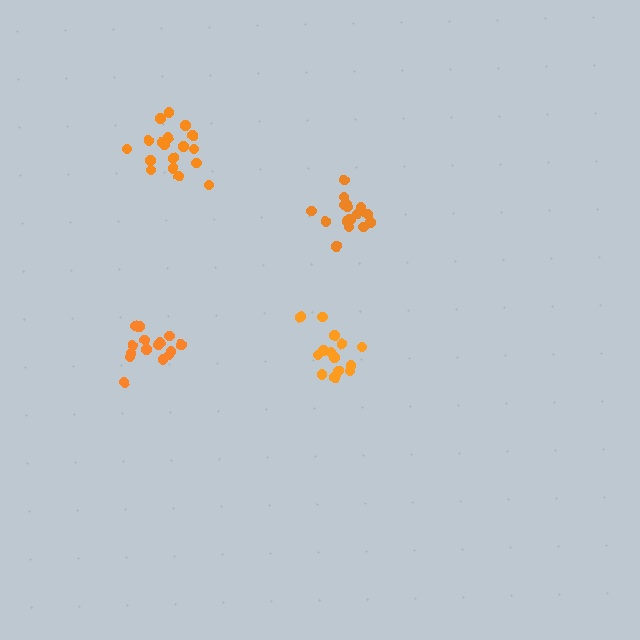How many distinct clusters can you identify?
There are 4 distinct clusters.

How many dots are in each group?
Group 1: 15 dots, Group 2: 14 dots, Group 3: 16 dots, Group 4: 18 dots (63 total).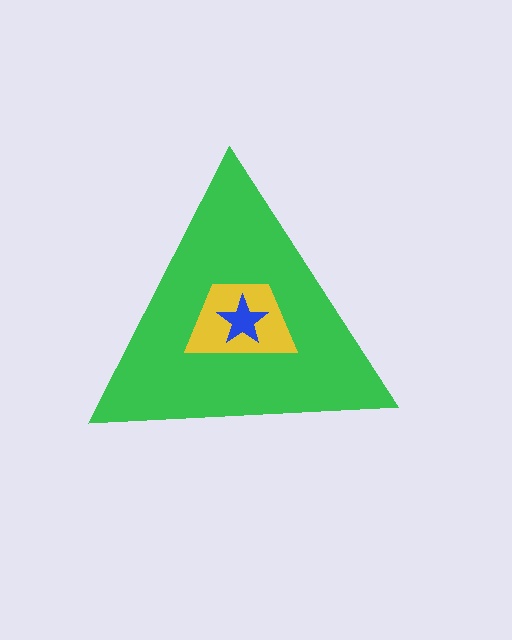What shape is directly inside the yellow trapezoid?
The blue star.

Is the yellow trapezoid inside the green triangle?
Yes.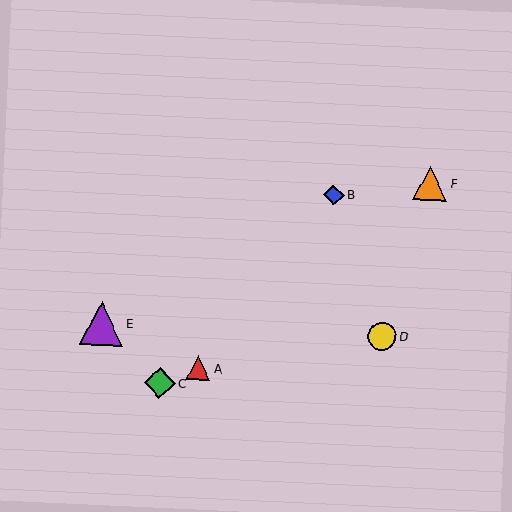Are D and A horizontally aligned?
No, D is at y≈336 and A is at y≈368.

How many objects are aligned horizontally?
2 objects (D, E) are aligned horizontally.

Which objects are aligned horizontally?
Objects D, E are aligned horizontally.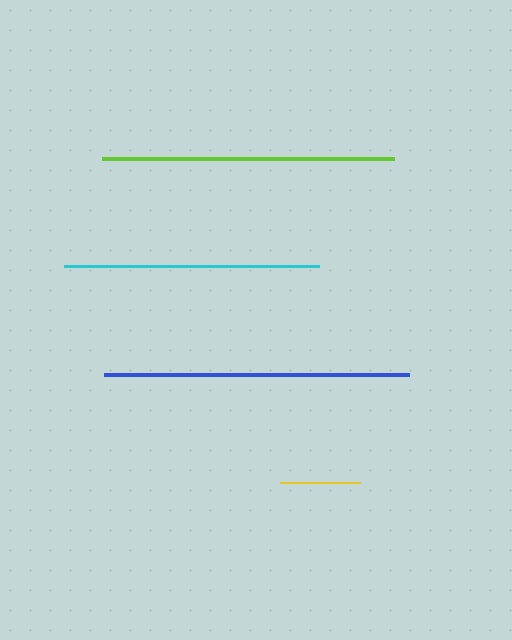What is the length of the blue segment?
The blue segment is approximately 305 pixels long.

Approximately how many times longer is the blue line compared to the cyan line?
The blue line is approximately 1.2 times the length of the cyan line.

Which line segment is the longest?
The blue line is the longest at approximately 305 pixels.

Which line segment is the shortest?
The yellow line is the shortest at approximately 80 pixels.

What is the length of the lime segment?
The lime segment is approximately 292 pixels long.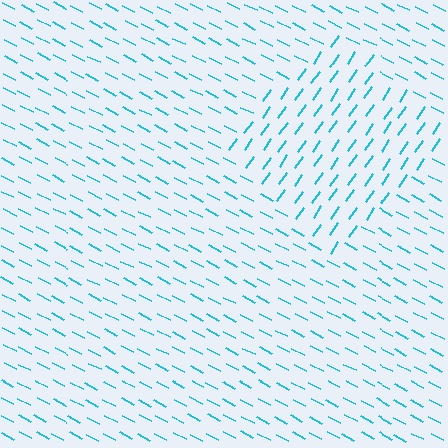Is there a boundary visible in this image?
Yes, there is a texture boundary formed by a change in line orientation.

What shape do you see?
I see a diamond.